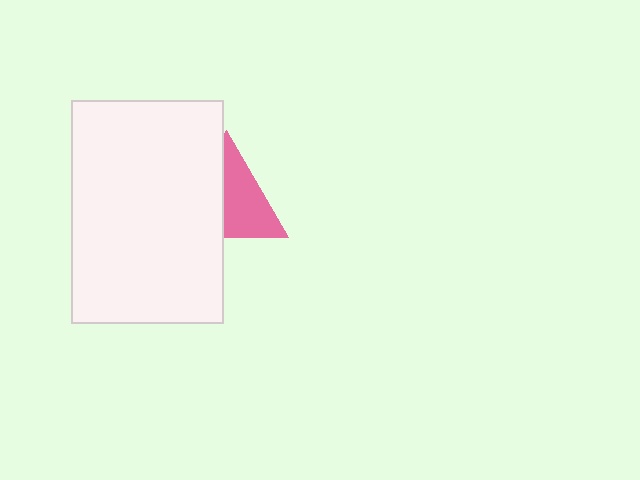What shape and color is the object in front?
The object in front is a white rectangle.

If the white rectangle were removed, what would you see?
You would see the complete pink triangle.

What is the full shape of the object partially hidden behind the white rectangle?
The partially hidden object is a pink triangle.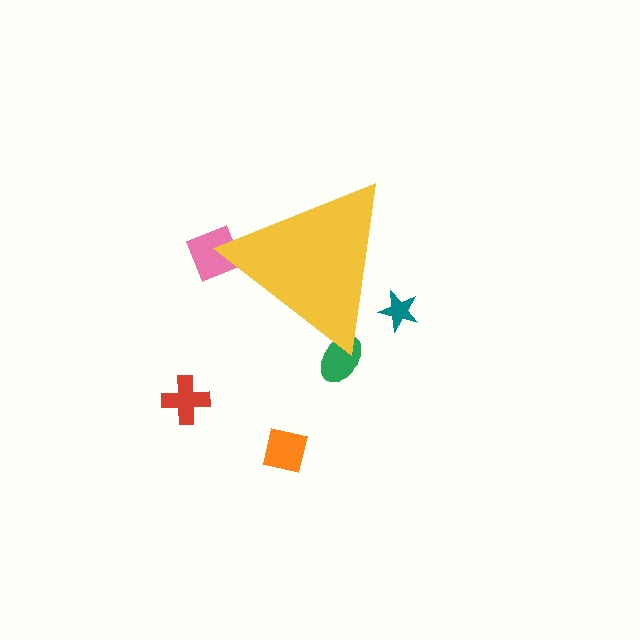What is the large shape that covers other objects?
A yellow triangle.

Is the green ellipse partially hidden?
Yes, the green ellipse is partially hidden behind the yellow triangle.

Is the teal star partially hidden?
Yes, the teal star is partially hidden behind the yellow triangle.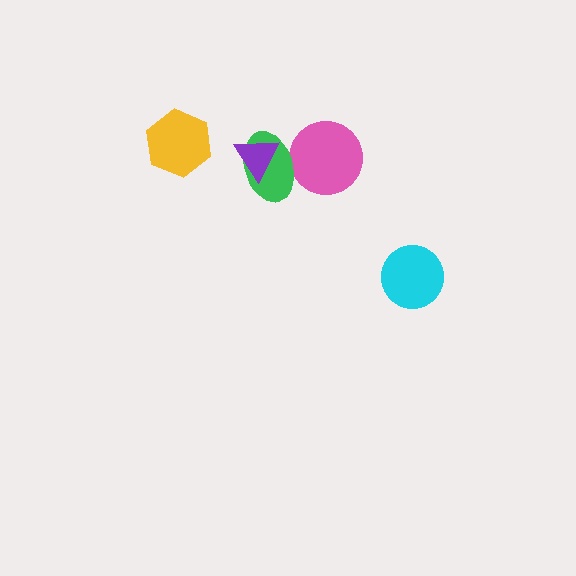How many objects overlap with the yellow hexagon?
0 objects overlap with the yellow hexagon.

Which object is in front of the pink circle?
The green ellipse is in front of the pink circle.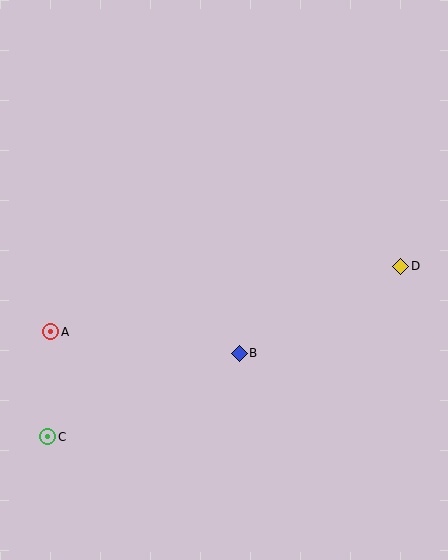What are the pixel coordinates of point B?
Point B is at (239, 353).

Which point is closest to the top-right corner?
Point D is closest to the top-right corner.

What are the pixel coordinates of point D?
Point D is at (401, 266).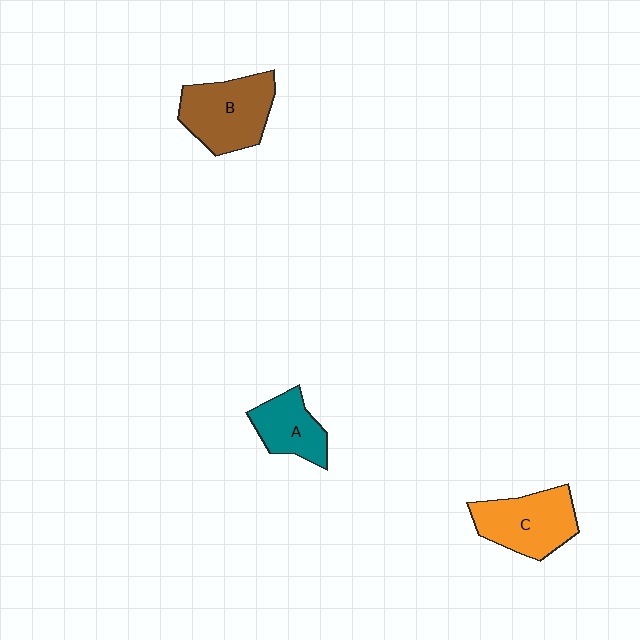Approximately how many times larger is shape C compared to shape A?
Approximately 1.4 times.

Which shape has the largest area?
Shape B (brown).